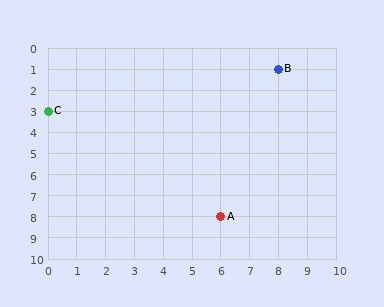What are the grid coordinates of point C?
Point C is at grid coordinates (0, 3).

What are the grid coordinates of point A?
Point A is at grid coordinates (6, 8).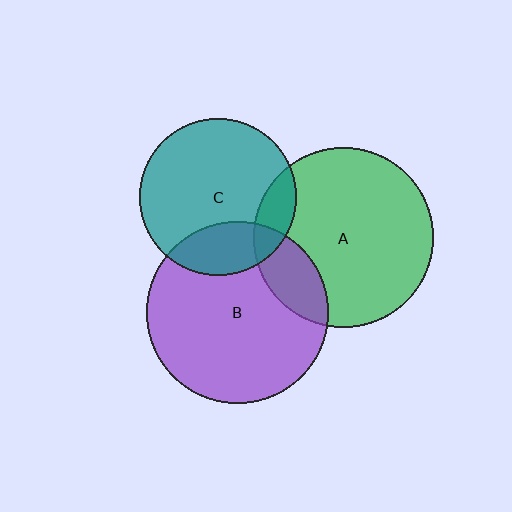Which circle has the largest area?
Circle B (purple).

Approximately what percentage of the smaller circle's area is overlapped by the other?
Approximately 20%.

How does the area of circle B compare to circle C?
Approximately 1.3 times.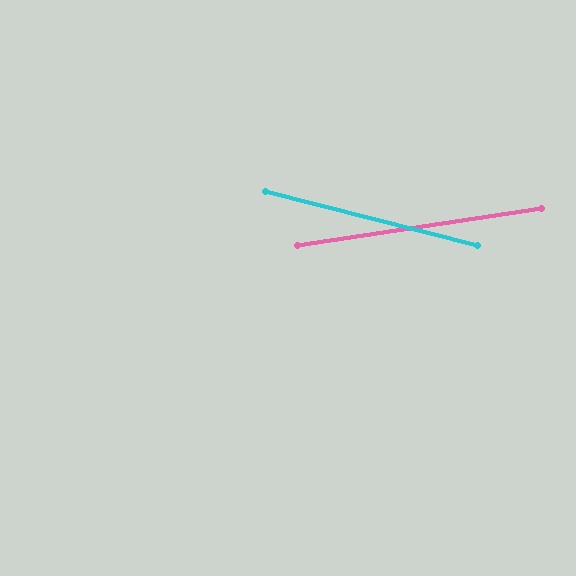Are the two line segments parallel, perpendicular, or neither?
Neither parallel nor perpendicular — they differ by about 23°.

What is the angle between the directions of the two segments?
Approximately 23 degrees.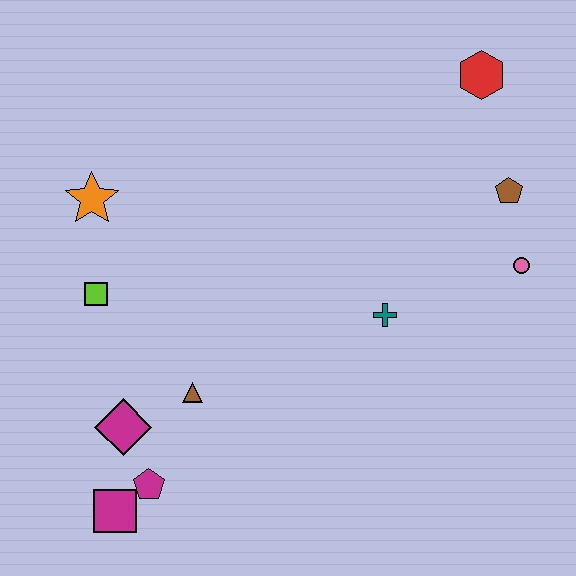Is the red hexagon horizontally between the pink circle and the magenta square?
Yes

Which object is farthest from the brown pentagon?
The magenta square is farthest from the brown pentagon.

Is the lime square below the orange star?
Yes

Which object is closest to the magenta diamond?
The magenta pentagon is closest to the magenta diamond.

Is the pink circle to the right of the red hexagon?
Yes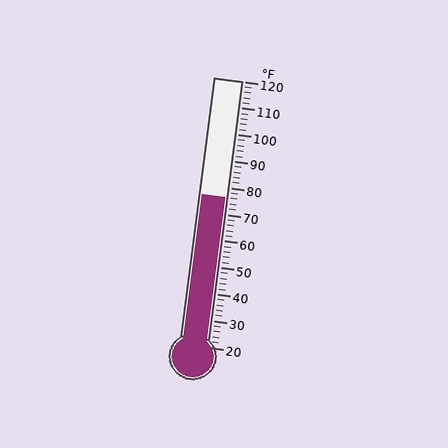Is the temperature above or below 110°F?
The temperature is below 110°F.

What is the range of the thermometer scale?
The thermometer scale ranges from 20°F to 120°F.